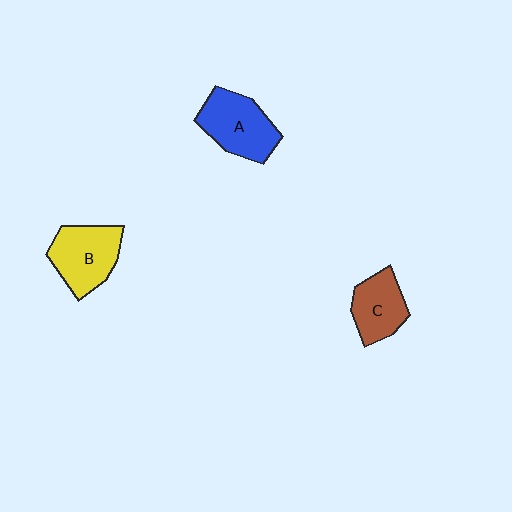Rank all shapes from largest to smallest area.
From largest to smallest: A (blue), B (yellow), C (brown).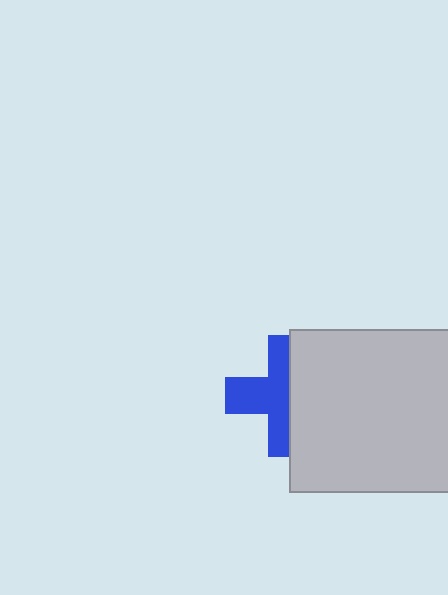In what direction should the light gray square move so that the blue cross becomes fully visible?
The light gray square should move right. That is the shortest direction to clear the overlap and leave the blue cross fully visible.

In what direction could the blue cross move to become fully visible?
The blue cross could move left. That would shift it out from behind the light gray square entirely.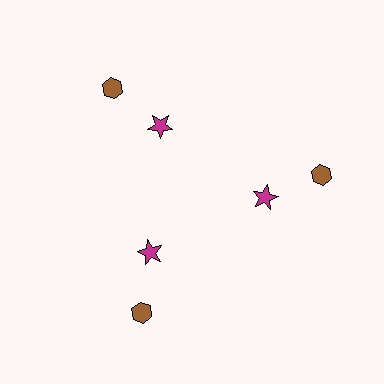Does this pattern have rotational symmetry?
Yes, this pattern has 3-fold rotational symmetry. It looks the same after rotating 120 degrees around the center.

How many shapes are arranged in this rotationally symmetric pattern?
There are 6 shapes, arranged in 3 groups of 2.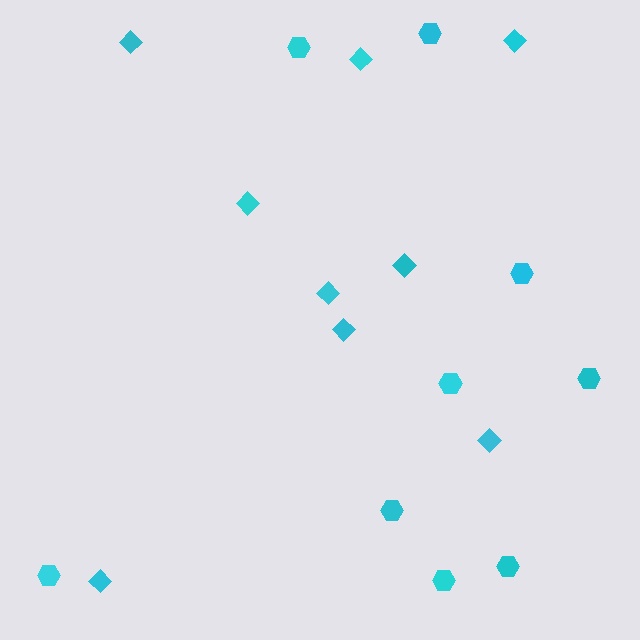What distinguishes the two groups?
There are 2 groups: one group of diamonds (9) and one group of hexagons (9).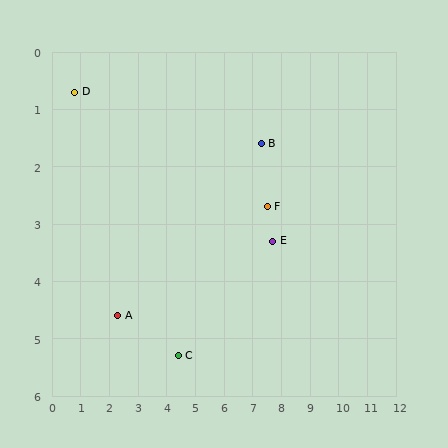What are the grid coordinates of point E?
Point E is at approximately (7.7, 3.3).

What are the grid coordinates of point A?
Point A is at approximately (2.3, 4.6).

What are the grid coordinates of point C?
Point C is at approximately (4.4, 5.3).